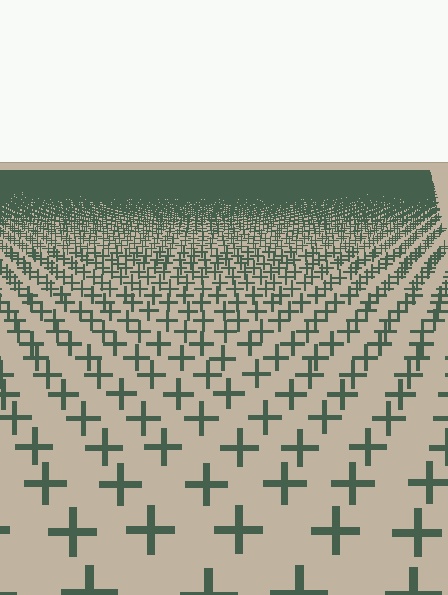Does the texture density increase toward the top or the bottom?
Density increases toward the top.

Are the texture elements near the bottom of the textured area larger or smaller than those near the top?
Larger. Near the bottom, elements are closer to the viewer and appear at a bigger on-screen size.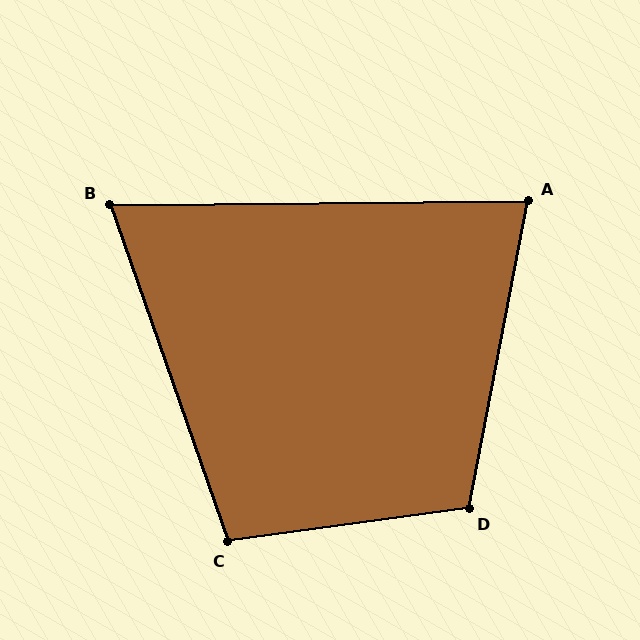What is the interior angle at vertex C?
Approximately 101 degrees (obtuse).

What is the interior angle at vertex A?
Approximately 79 degrees (acute).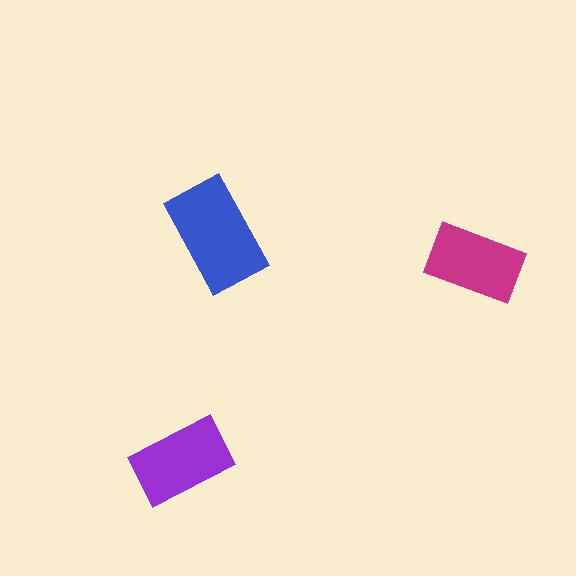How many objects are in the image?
There are 3 objects in the image.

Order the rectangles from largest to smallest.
the blue one, the purple one, the magenta one.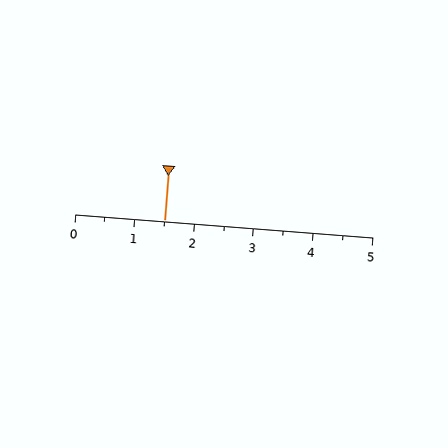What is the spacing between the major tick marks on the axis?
The major ticks are spaced 1 apart.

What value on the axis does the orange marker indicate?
The marker indicates approximately 1.5.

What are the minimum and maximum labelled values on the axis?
The axis runs from 0 to 5.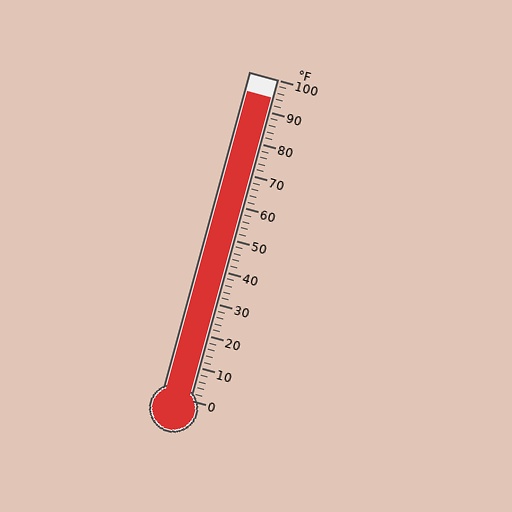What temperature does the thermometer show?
The thermometer shows approximately 94°F.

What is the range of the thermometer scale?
The thermometer scale ranges from 0°F to 100°F.